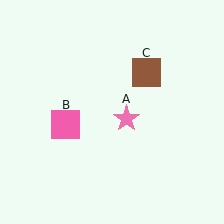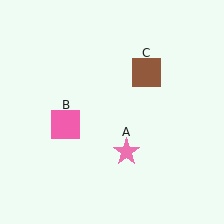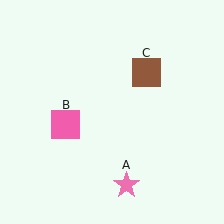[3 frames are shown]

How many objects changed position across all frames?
1 object changed position: pink star (object A).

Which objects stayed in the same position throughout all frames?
Pink square (object B) and brown square (object C) remained stationary.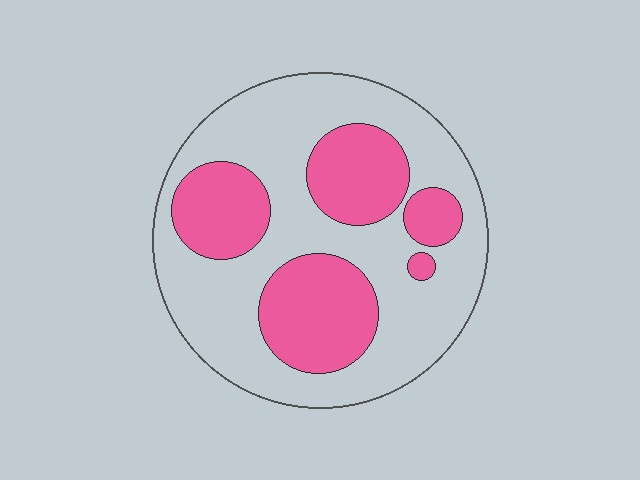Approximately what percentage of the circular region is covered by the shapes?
Approximately 35%.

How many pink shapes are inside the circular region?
5.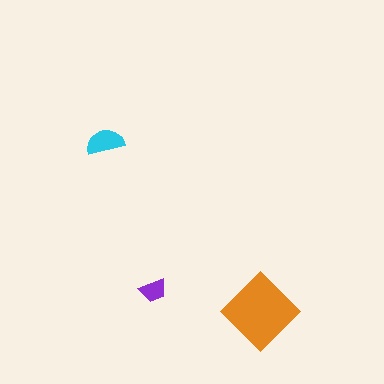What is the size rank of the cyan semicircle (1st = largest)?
2nd.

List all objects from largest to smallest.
The orange diamond, the cyan semicircle, the purple trapezoid.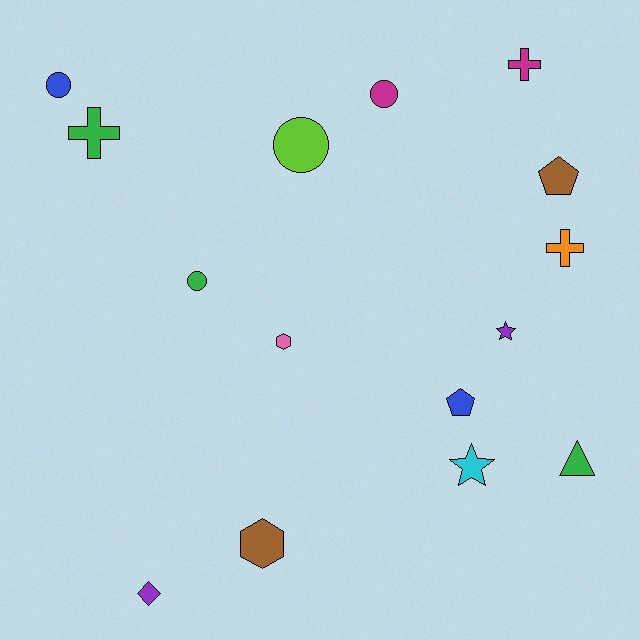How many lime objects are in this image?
There is 1 lime object.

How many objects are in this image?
There are 15 objects.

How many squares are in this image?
There are no squares.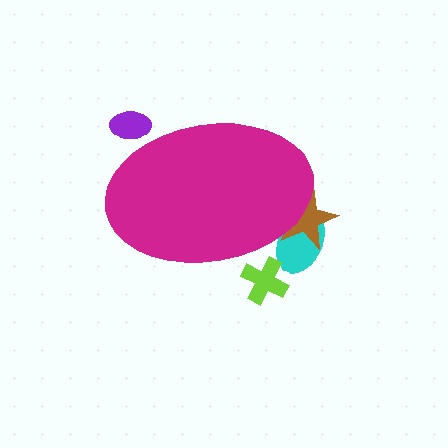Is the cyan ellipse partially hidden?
Yes, the cyan ellipse is partially hidden behind the magenta ellipse.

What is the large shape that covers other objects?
A magenta ellipse.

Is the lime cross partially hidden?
Yes, the lime cross is partially hidden behind the magenta ellipse.